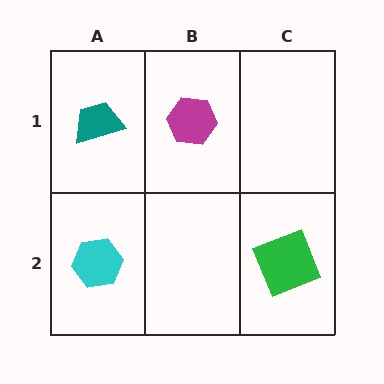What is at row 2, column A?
A cyan hexagon.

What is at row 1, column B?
A magenta hexagon.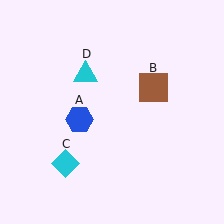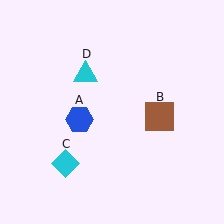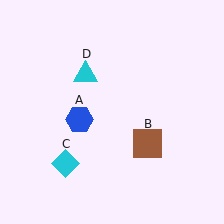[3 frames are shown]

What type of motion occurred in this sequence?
The brown square (object B) rotated clockwise around the center of the scene.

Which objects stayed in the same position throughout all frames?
Blue hexagon (object A) and cyan diamond (object C) and cyan triangle (object D) remained stationary.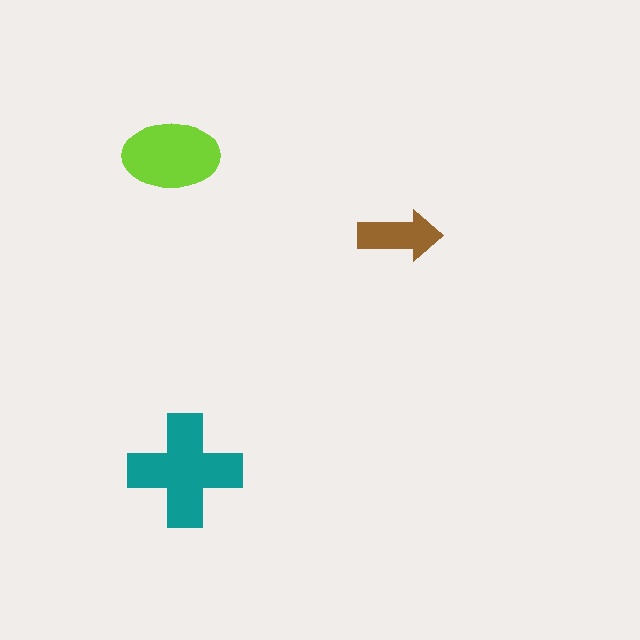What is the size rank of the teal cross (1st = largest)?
1st.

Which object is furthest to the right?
The brown arrow is rightmost.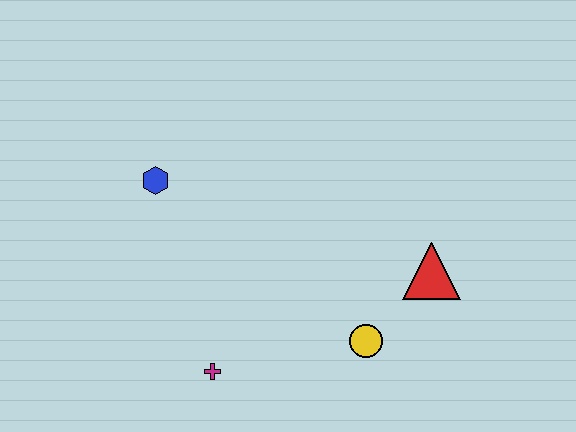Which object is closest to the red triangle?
The yellow circle is closest to the red triangle.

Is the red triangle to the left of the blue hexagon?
No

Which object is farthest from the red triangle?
The blue hexagon is farthest from the red triangle.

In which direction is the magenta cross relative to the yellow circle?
The magenta cross is to the left of the yellow circle.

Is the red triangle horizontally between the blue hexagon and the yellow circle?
No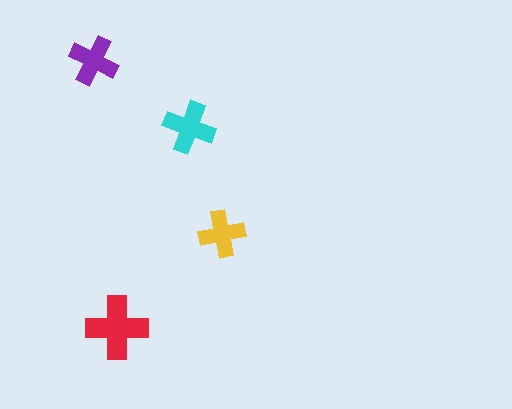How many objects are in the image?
There are 4 objects in the image.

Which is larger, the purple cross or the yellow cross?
The purple one.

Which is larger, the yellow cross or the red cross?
The red one.